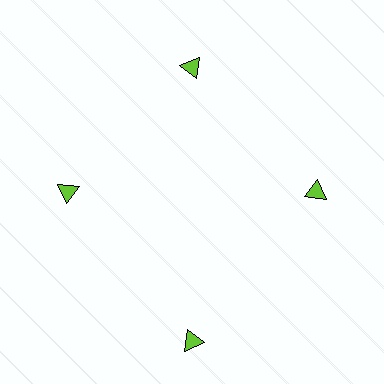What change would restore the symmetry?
The symmetry would be restored by moving it inward, back onto the ring so that all 4 triangles sit at equal angles and equal distance from the center.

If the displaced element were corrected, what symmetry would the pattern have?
It would have 4-fold rotational symmetry — the pattern would map onto itself every 90 degrees.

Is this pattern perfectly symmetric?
No. The 4 lime triangles are arranged in a ring, but one element near the 6 o'clock position is pushed outward from the center, breaking the 4-fold rotational symmetry.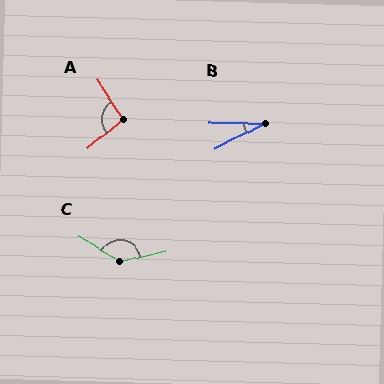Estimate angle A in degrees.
Approximately 96 degrees.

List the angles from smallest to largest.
B (26°), A (96°), C (138°).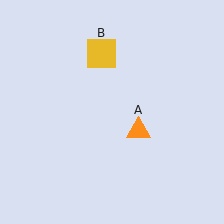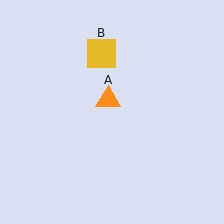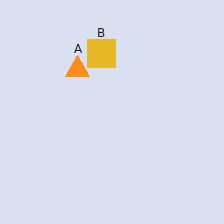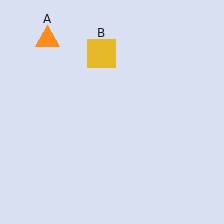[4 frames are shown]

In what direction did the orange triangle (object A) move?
The orange triangle (object A) moved up and to the left.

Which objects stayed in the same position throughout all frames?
Yellow square (object B) remained stationary.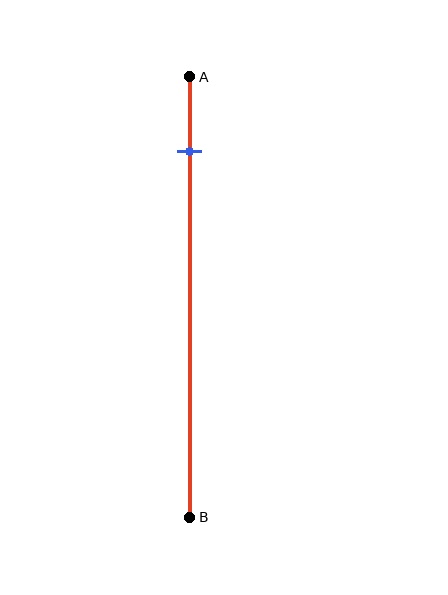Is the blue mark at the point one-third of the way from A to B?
No, the mark is at about 15% from A, not at the 33% one-third point.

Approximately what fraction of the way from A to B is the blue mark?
The blue mark is approximately 15% of the way from A to B.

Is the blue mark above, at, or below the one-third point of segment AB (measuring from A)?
The blue mark is above the one-third point of segment AB.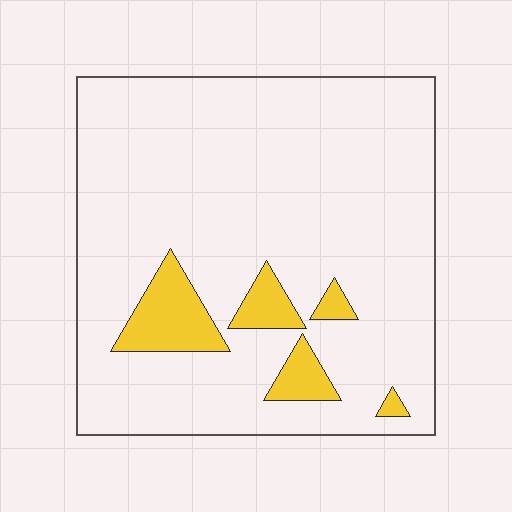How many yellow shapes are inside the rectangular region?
5.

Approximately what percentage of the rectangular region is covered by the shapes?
Approximately 10%.